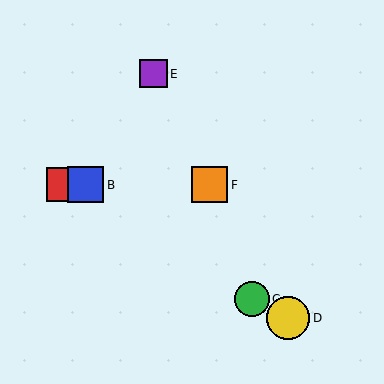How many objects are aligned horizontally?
3 objects (A, B, F) are aligned horizontally.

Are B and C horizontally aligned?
No, B is at y≈185 and C is at y≈299.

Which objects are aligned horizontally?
Objects A, B, F are aligned horizontally.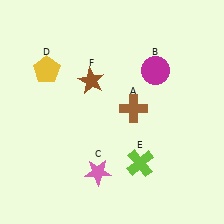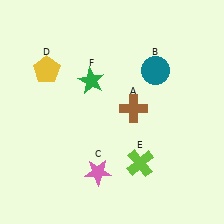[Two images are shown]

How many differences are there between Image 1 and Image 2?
There are 2 differences between the two images.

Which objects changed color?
B changed from magenta to teal. F changed from brown to green.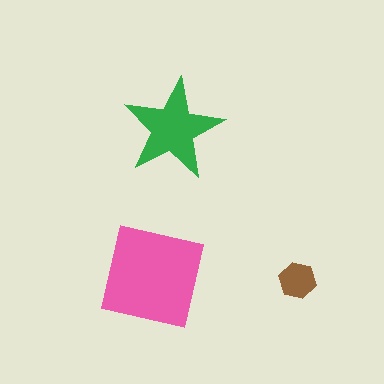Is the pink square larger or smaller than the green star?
Larger.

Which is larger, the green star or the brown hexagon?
The green star.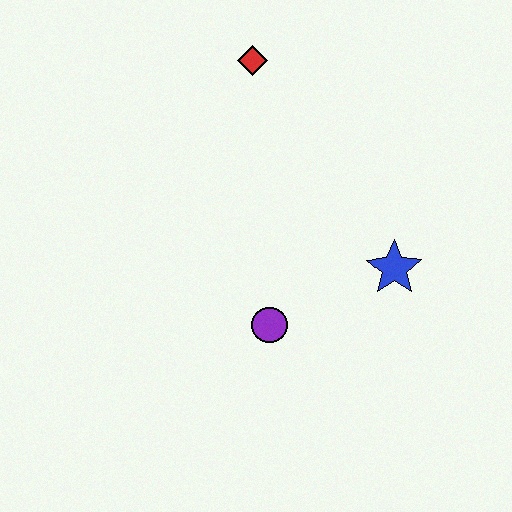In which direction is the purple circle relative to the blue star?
The purple circle is to the left of the blue star.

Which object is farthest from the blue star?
The red diamond is farthest from the blue star.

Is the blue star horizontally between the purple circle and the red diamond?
No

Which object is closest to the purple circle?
The blue star is closest to the purple circle.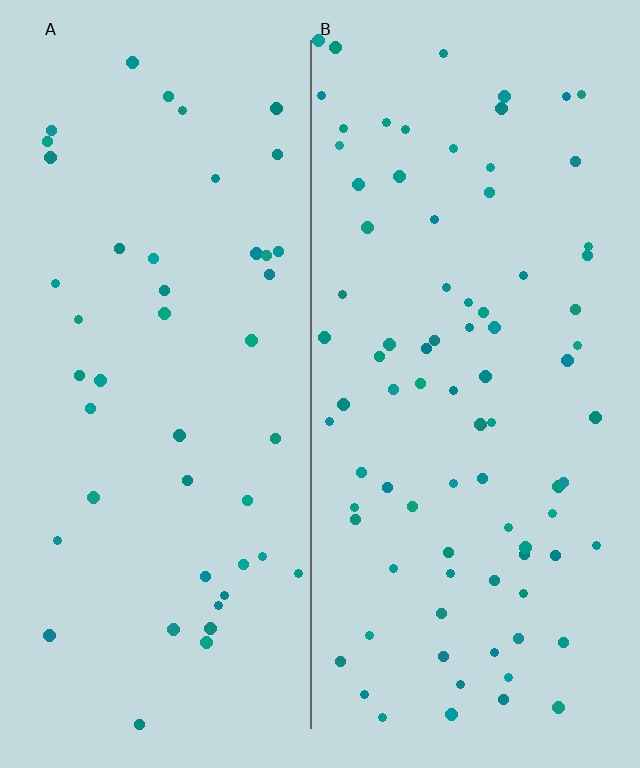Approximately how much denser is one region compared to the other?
Approximately 1.9× — region B over region A.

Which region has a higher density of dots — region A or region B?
B (the right).